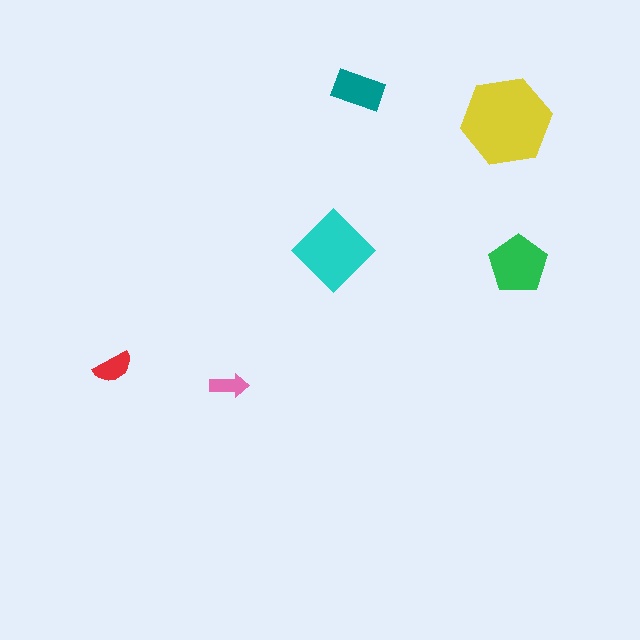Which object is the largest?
The yellow hexagon.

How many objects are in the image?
There are 6 objects in the image.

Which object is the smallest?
The pink arrow.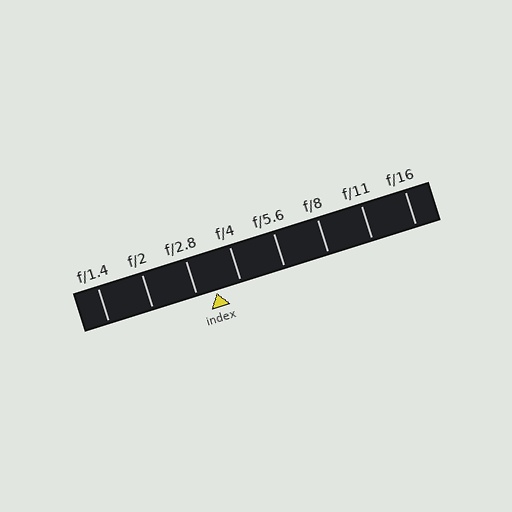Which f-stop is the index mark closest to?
The index mark is closest to f/2.8.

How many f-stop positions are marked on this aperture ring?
There are 8 f-stop positions marked.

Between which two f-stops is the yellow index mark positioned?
The index mark is between f/2.8 and f/4.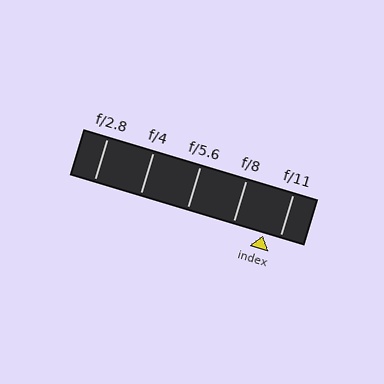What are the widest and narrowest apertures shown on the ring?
The widest aperture shown is f/2.8 and the narrowest is f/11.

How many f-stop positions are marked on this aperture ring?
There are 5 f-stop positions marked.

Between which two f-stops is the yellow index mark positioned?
The index mark is between f/8 and f/11.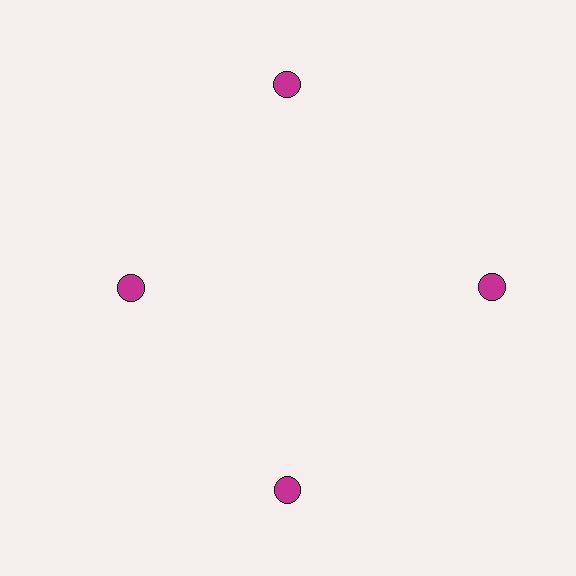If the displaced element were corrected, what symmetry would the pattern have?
It would have 4-fold rotational symmetry — the pattern would map onto itself every 90 degrees.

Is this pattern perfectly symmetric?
No. The 4 magenta circles are arranged in a ring, but one element near the 9 o'clock position is pulled inward toward the center, breaking the 4-fold rotational symmetry.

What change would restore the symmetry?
The symmetry would be restored by moving it outward, back onto the ring so that all 4 circles sit at equal angles and equal distance from the center.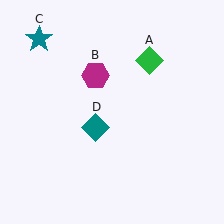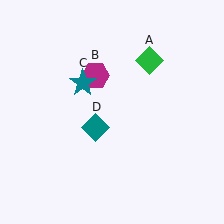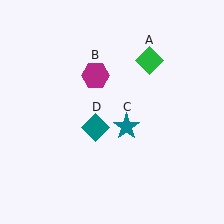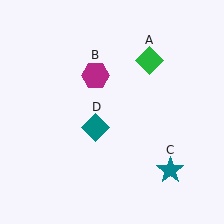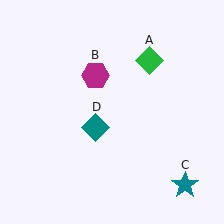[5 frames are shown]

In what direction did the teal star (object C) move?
The teal star (object C) moved down and to the right.